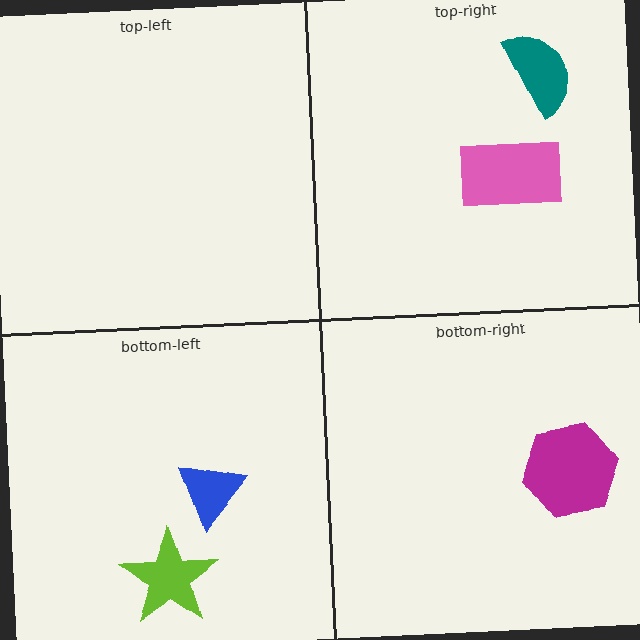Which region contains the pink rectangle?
The top-right region.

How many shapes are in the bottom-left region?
2.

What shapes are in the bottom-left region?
The blue triangle, the lime star.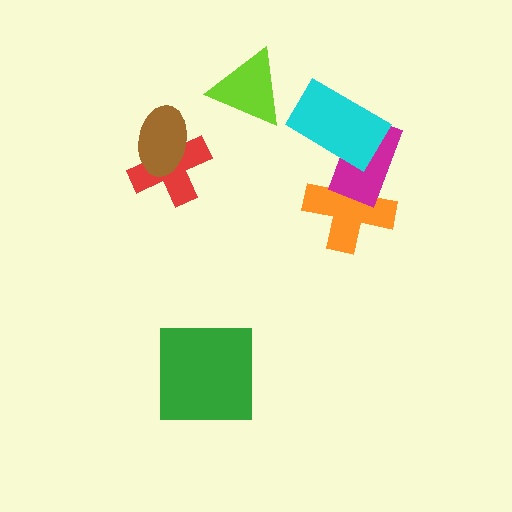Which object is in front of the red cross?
The brown ellipse is in front of the red cross.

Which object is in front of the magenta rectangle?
The cyan rectangle is in front of the magenta rectangle.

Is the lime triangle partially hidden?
No, no other shape covers it.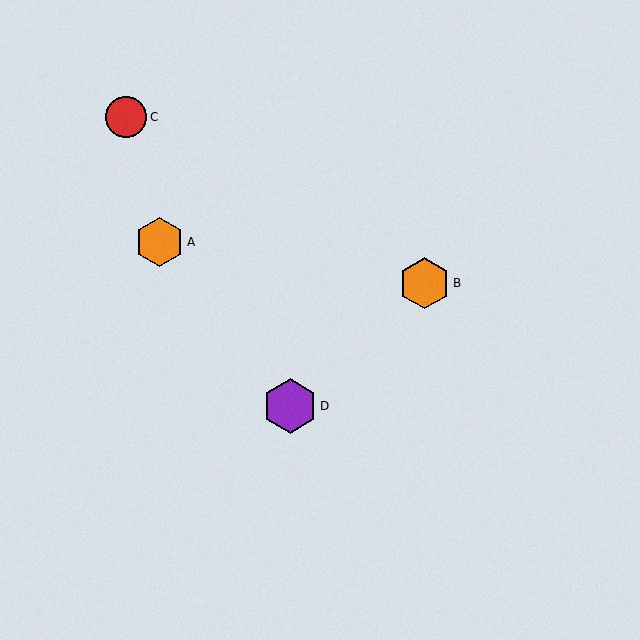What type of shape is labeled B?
Shape B is an orange hexagon.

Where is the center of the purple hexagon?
The center of the purple hexagon is at (290, 406).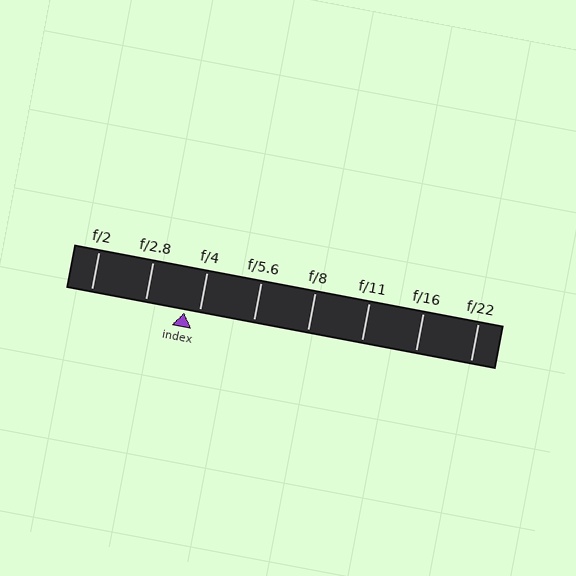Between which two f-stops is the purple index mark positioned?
The index mark is between f/2.8 and f/4.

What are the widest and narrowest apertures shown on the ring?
The widest aperture shown is f/2 and the narrowest is f/22.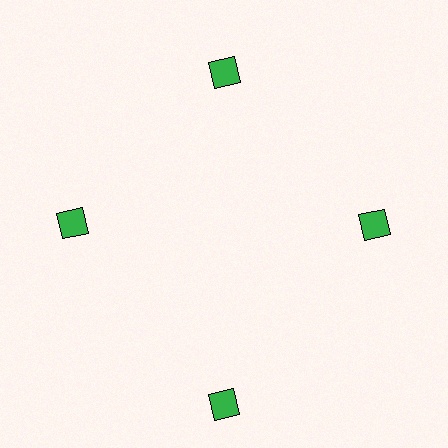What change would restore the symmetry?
The symmetry would be restored by moving it inward, back onto the ring so that all 4 squares sit at equal angles and equal distance from the center.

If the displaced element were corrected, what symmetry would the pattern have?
It would have 4-fold rotational symmetry — the pattern would map onto itself every 90 degrees.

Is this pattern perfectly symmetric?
No. The 4 green squares are arranged in a ring, but one element near the 6 o'clock position is pushed outward from the center, breaking the 4-fold rotational symmetry.